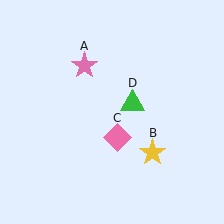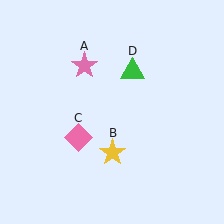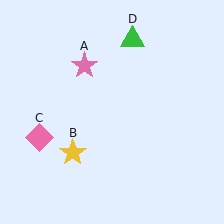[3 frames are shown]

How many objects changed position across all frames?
3 objects changed position: yellow star (object B), pink diamond (object C), green triangle (object D).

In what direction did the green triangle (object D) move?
The green triangle (object D) moved up.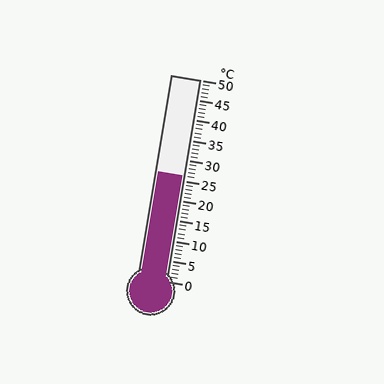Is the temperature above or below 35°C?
The temperature is below 35°C.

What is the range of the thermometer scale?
The thermometer scale ranges from 0°C to 50°C.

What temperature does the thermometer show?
The thermometer shows approximately 26°C.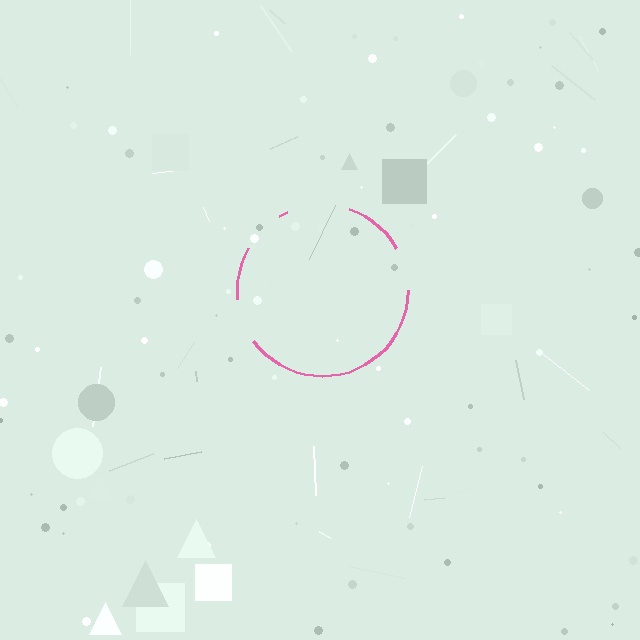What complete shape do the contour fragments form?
The contour fragments form a circle.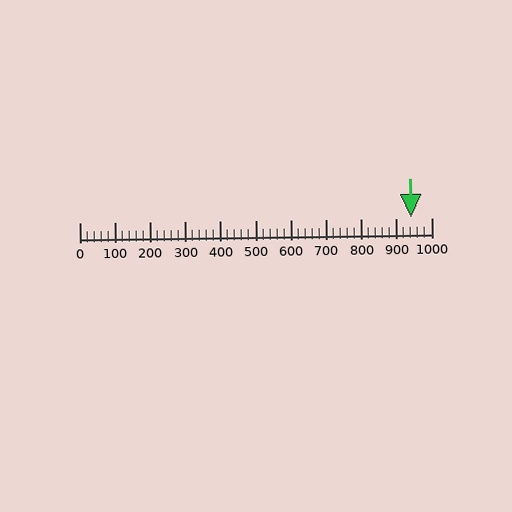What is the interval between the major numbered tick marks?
The major tick marks are spaced 100 units apart.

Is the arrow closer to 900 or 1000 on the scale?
The arrow is closer to 900.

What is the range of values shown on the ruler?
The ruler shows values from 0 to 1000.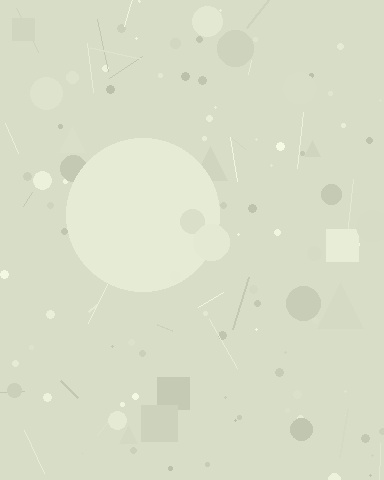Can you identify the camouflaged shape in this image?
The camouflaged shape is a circle.